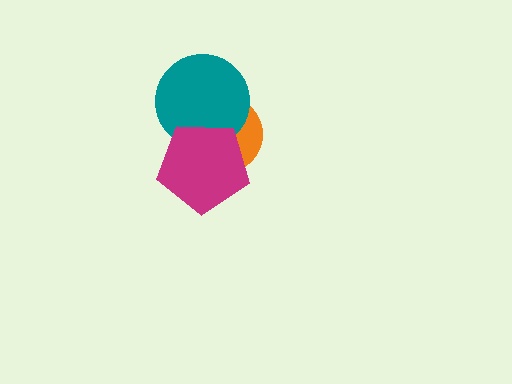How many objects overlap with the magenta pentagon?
2 objects overlap with the magenta pentagon.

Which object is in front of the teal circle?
The magenta pentagon is in front of the teal circle.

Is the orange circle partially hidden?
Yes, it is partially covered by another shape.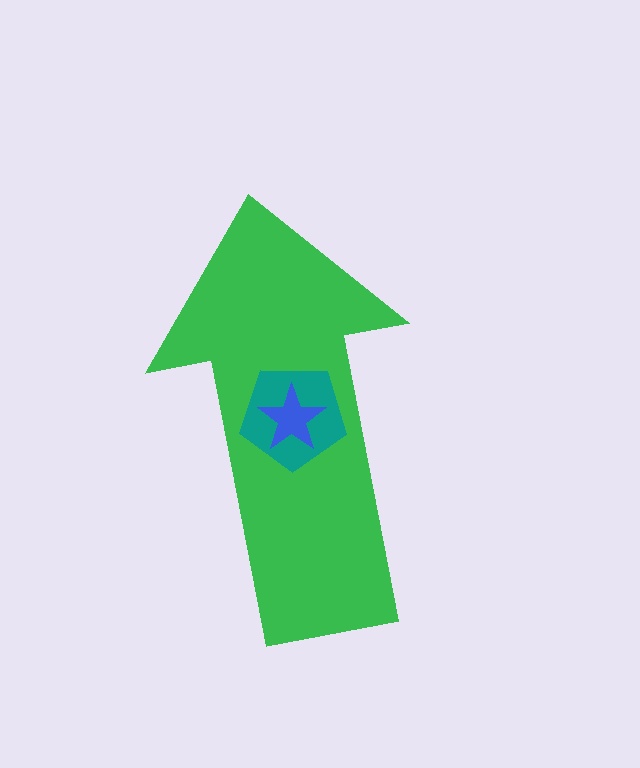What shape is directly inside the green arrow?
The teal pentagon.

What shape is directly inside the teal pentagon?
The blue star.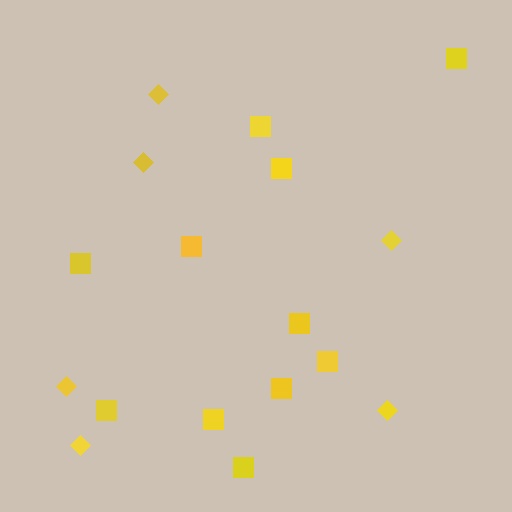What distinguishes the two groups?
There are 2 groups: one group of squares (11) and one group of diamonds (6).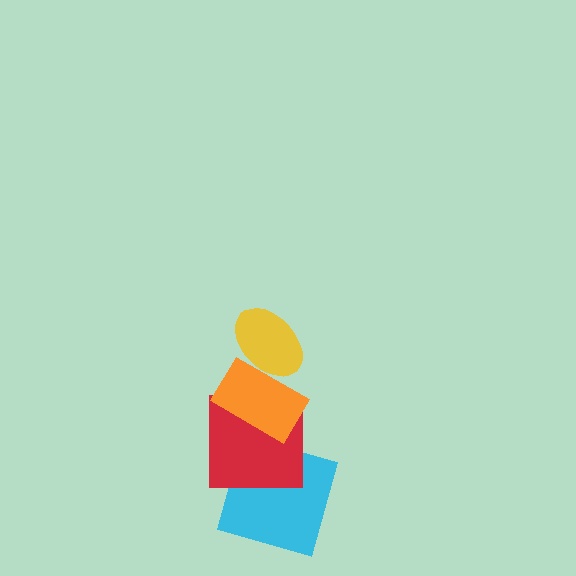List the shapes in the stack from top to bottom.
From top to bottom: the yellow ellipse, the orange rectangle, the red square, the cyan square.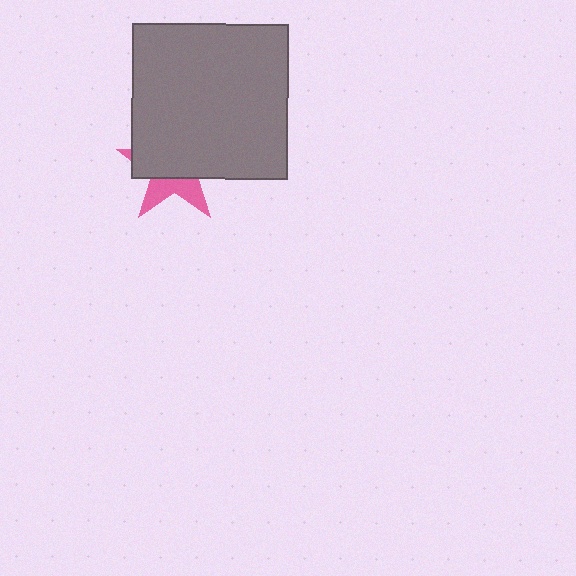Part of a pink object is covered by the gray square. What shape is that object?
It is a star.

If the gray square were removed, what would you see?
You would see the complete pink star.